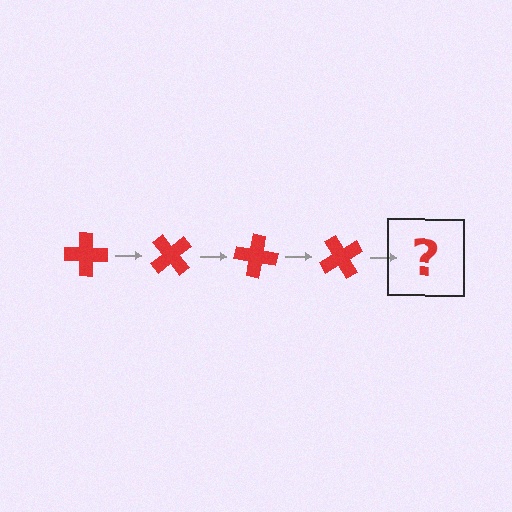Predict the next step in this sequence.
The next step is a red cross rotated 200 degrees.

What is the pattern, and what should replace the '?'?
The pattern is that the cross rotates 50 degrees each step. The '?' should be a red cross rotated 200 degrees.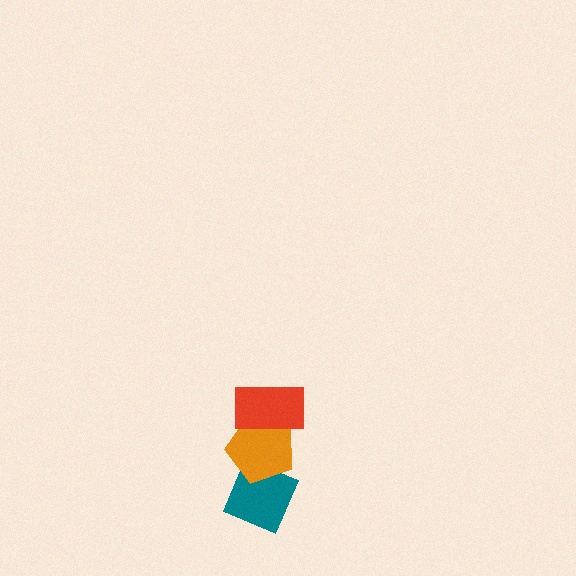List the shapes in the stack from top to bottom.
From top to bottom: the red rectangle, the orange pentagon, the teal diamond.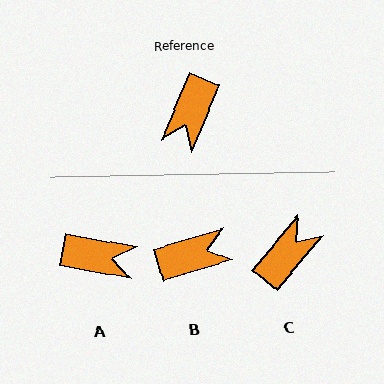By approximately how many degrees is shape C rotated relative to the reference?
Approximately 164 degrees counter-clockwise.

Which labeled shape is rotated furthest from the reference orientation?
C, about 164 degrees away.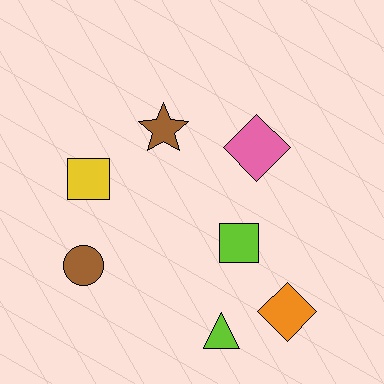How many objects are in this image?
There are 7 objects.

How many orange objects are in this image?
There is 1 orange object.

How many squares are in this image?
There are 2 squares.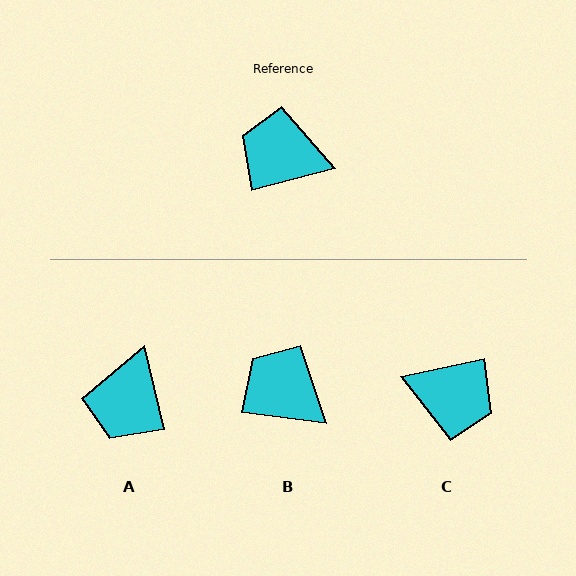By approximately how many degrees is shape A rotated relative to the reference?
Approximately 89 degrees counter-clockwise.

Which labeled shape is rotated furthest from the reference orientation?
C, about 178 degrees away.